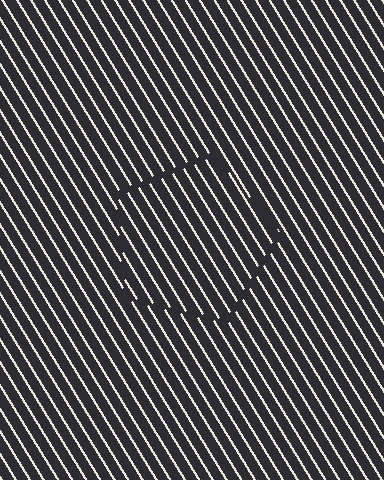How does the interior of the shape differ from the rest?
The interior of the shape contains the same grating, shifted by half a period — the contour is defined by the phase discontinuity where line-ends from the inner and outer gratings abut.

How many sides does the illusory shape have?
5 sides — the line-ends trace a pentagon.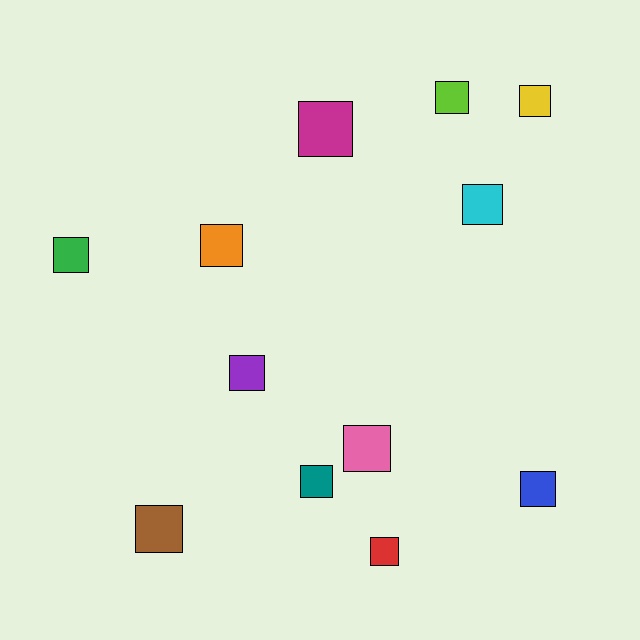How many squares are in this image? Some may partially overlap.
There are 12 squares.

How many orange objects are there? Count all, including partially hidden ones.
There is 1 orange object.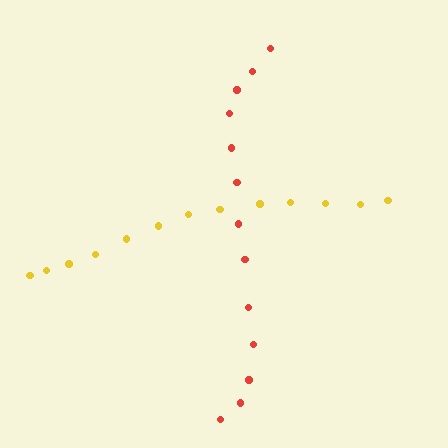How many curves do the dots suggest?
There are 2 distinct paths.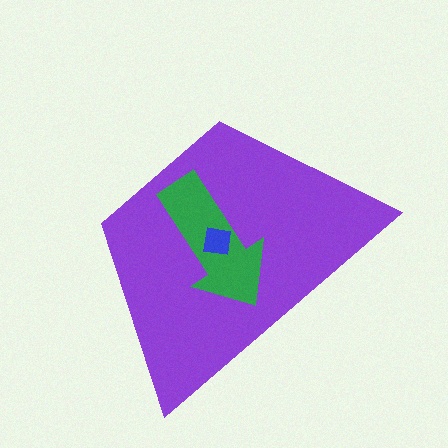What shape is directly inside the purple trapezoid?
The green arrow.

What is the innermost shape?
The blue square.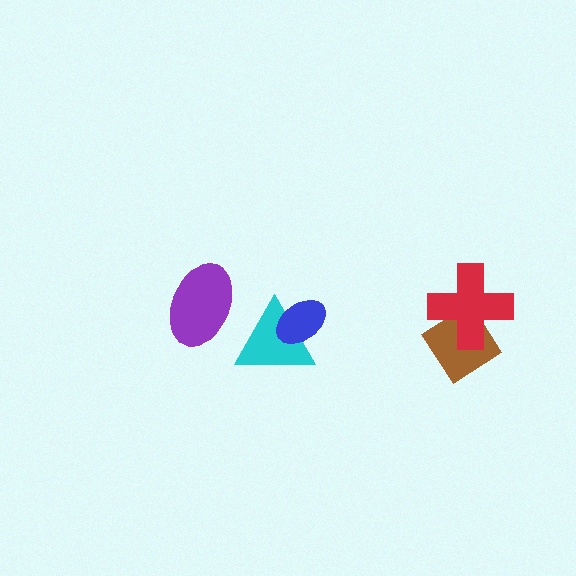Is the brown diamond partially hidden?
Yes, it is partially covered by another shape.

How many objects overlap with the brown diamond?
1 object overlaps with the brown diamond.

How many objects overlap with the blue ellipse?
1 object overlaps with the blue ellipse.